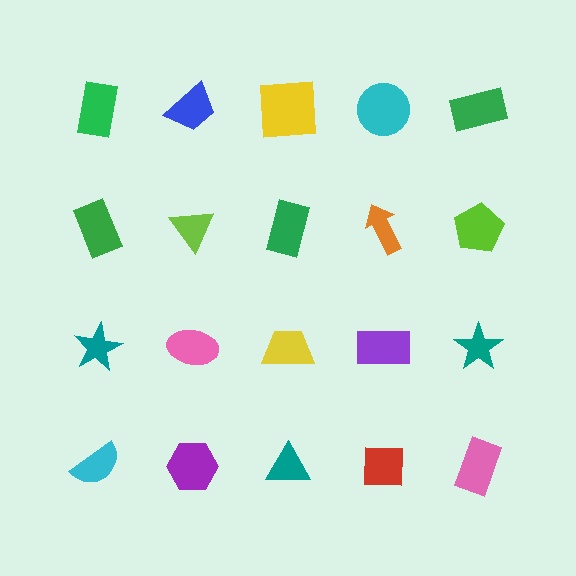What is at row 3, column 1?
A teal star.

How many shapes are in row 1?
5 shapes.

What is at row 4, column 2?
A purple hexagon.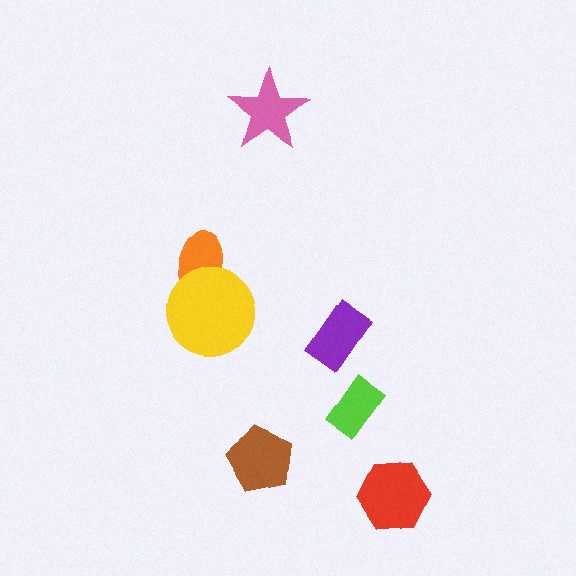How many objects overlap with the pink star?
0 objects overlap with the pink star.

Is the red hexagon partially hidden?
No, no other shape covers it.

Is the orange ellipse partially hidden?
Yes, it is partially covered by another shape.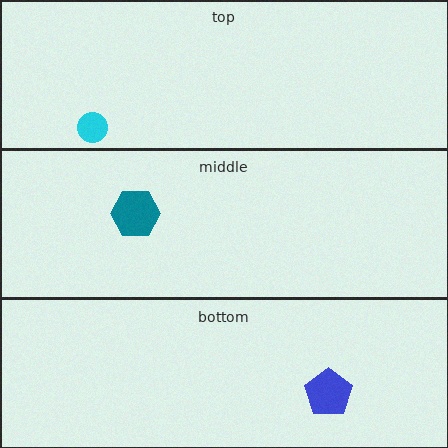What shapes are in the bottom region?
The blue pentagon.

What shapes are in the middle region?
The teal hexagon.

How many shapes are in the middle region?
1.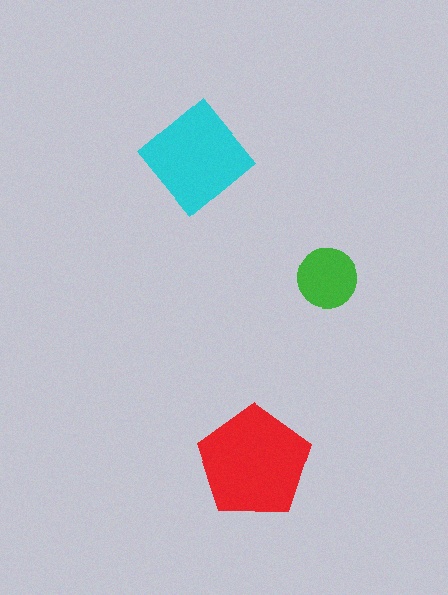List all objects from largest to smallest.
The red pentagon, the cyan diamond, the green circle.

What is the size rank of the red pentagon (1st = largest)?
1st.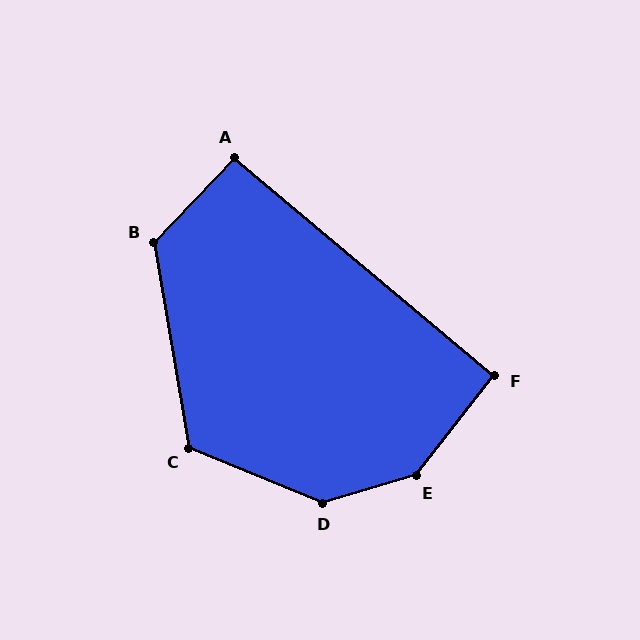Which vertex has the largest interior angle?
E, at approximately 144 degrees.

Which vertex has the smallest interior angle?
F, at approximately 92 degrees.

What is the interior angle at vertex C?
Approximately 122 degrees (obtuse).